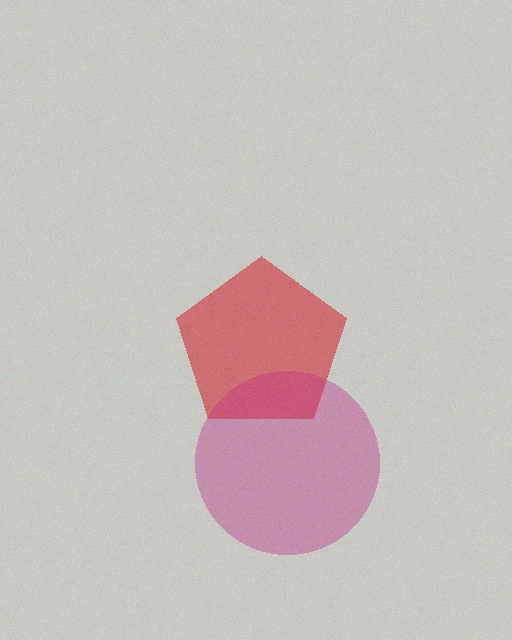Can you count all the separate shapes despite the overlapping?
Yes, there are 2 separate shapes.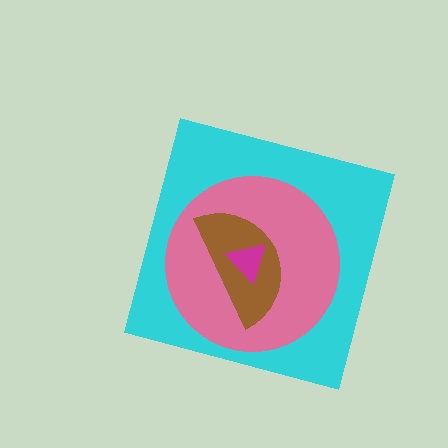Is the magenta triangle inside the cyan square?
Yes.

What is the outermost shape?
The cyan square.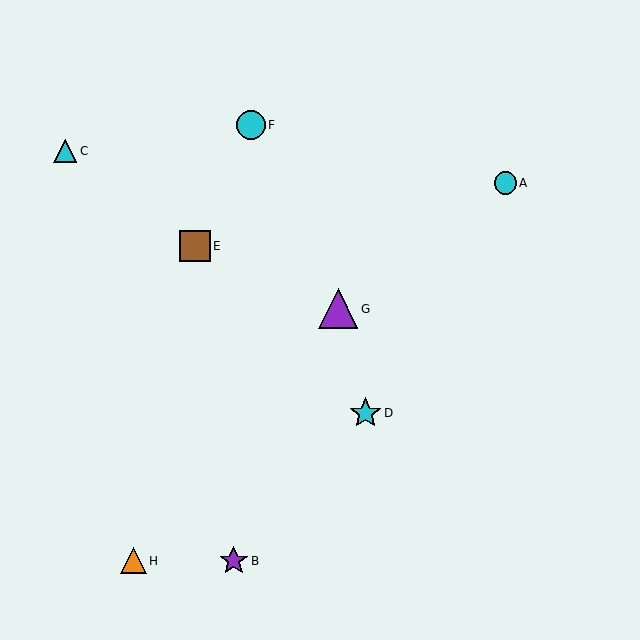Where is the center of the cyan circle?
The center of the cyan circle is at (251, 125).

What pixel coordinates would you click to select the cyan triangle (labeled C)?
Click at (65, 151) to select the cyan triangle C.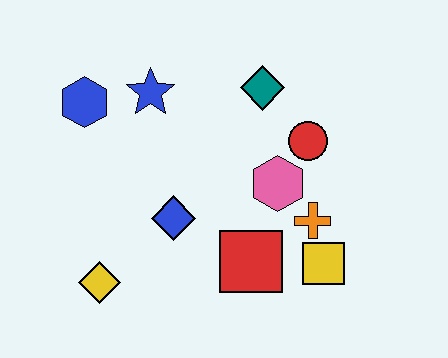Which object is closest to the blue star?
The blue hexagon is closest to the blue star.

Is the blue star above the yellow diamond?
Yes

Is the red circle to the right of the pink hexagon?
Yes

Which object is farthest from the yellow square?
The blue hexagon is farthest from the yellow square.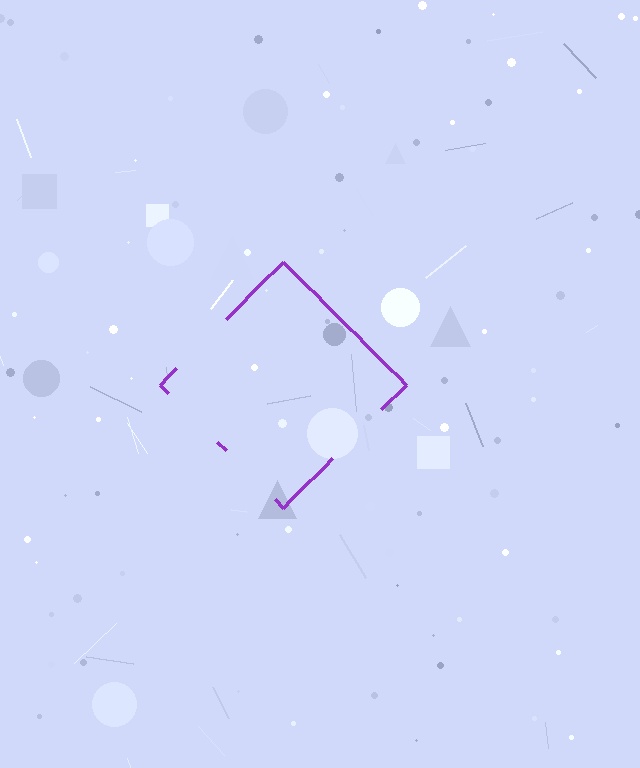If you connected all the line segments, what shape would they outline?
They would outline a diamond.